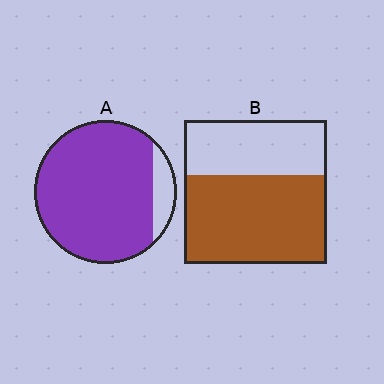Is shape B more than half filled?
Yes.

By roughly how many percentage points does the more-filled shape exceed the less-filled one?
By roughly 25 percentage points (A over B).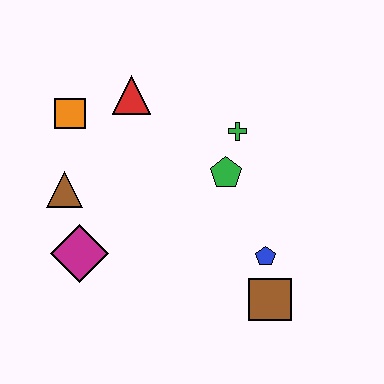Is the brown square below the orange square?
Yes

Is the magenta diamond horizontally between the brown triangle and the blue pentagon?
Yes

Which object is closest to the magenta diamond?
The brown triangle is closest to the magenta diamond.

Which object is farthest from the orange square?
The brown square is farthest from the orange square.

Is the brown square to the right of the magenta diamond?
Yes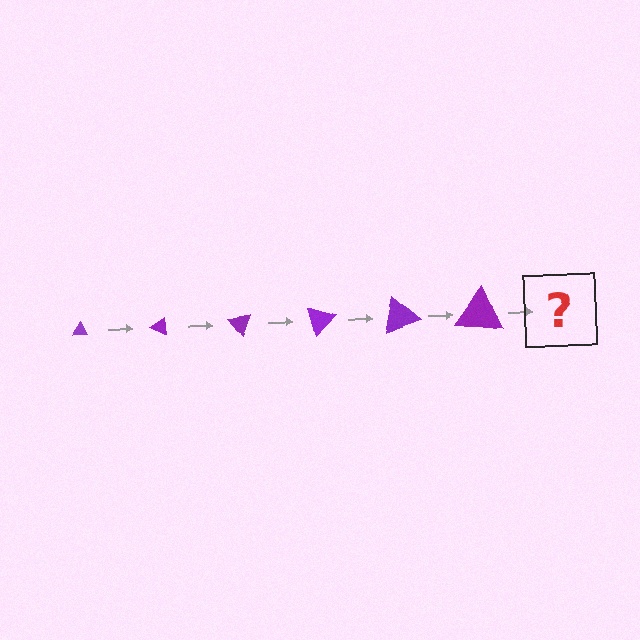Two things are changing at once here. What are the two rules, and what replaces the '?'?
The two rules are that the triangle grows larger each step and it rotates 25 degrees each step. The '?' should be a triangle, larger than the previous one and rotated 150 degrees from the start.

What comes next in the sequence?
The next element should be a triangle, larger than the previous one and rotated 150 degrees from the start.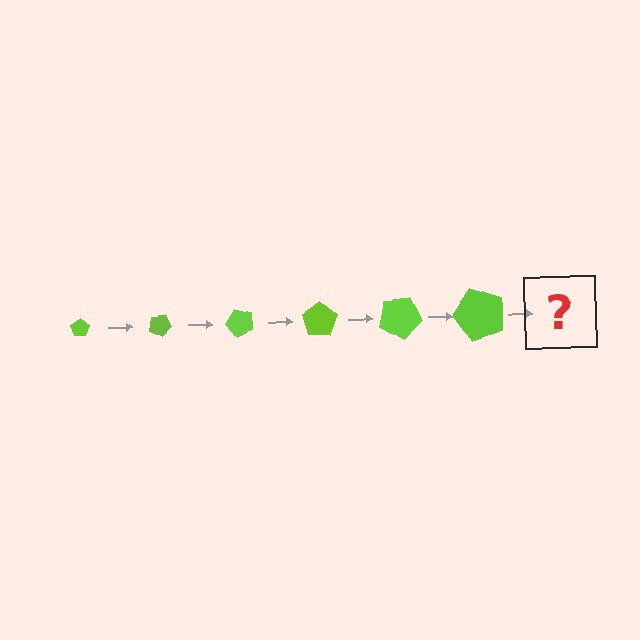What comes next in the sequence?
The next element should be a pentagon, larger than the previous one and rotated 150 degrees from the start.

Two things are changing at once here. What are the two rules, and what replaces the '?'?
The two rules are that the pentagon grows larger each step and it rotates 25 degrees each step. The '?' should be a pentagon, larger than the previous one and rotated 150 degrees from the start.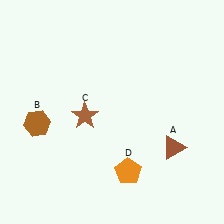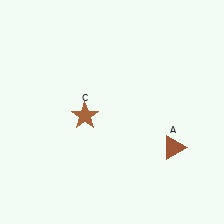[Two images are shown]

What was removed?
The brown hexagon (B), the orange pentagon (D) were removed in Image 2.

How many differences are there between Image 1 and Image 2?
There are 2 differences between the two images.